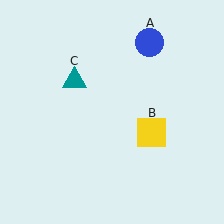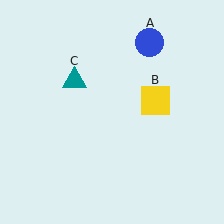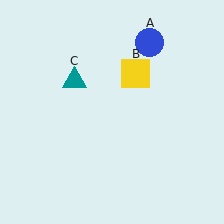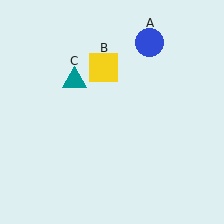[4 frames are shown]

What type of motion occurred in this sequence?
The yellow square (object B) rotated counterclockwise around the center of the scene.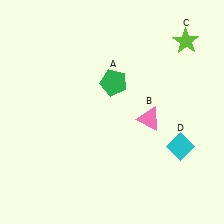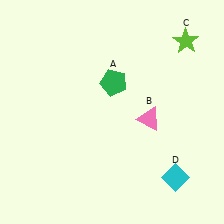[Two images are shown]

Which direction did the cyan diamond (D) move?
The cyan diamond (D) moved down.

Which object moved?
The cyan diamond (D) moved down.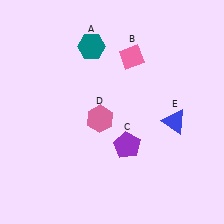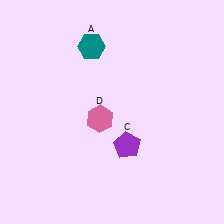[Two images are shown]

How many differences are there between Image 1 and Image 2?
There are 2 differences between the two images.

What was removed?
The pink diamond (B), the blue triangle (E) were removed in Image 2.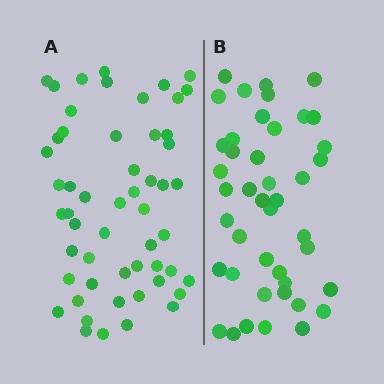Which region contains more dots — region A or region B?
Region A (the left region) has more dots.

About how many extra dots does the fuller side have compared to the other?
Region A has roughly 12 or so more dots than region B.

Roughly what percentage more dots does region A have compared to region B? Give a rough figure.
About 25% more.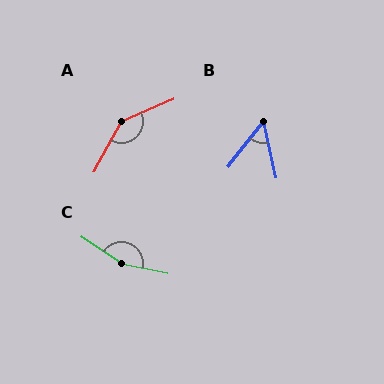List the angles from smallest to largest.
B (50°), A (141°), C (159°).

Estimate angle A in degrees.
Approximately 141 degrees.